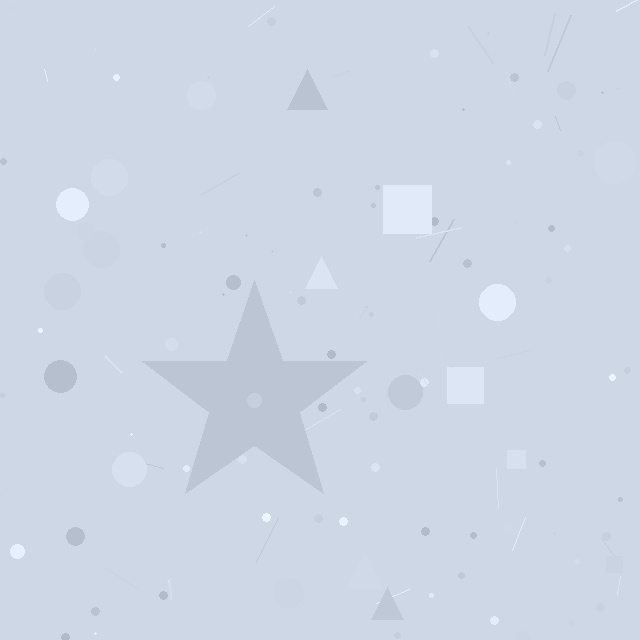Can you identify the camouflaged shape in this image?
The camouflaged shape is a star.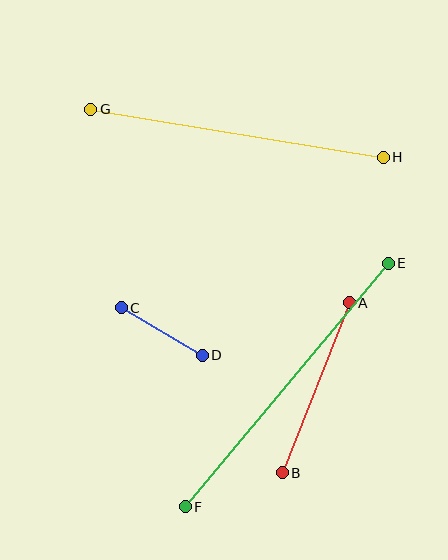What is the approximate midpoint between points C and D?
The midpoint is at approximately (162, 331) pixels.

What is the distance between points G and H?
The distance is approximately 296 pixels.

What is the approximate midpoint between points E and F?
The midpoint is at approximately (287, 385) pixels.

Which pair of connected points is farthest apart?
Points E and F are farthest apart.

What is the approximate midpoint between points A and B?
The midpoint is at approximately (316, 388) pixels.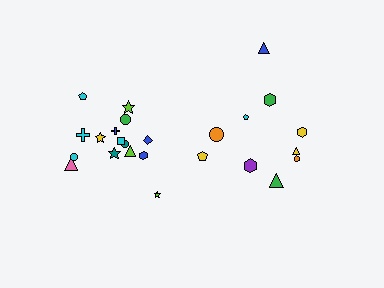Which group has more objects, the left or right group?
The left group.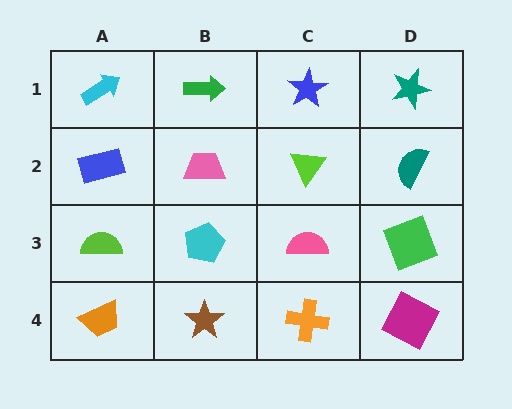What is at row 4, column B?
A brown star.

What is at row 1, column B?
A green arrow.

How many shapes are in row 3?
4 shapes.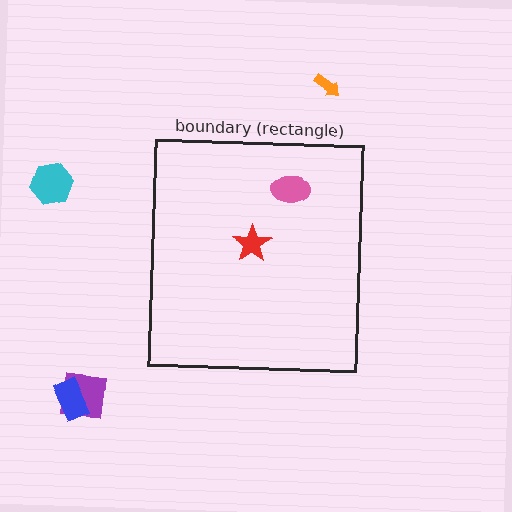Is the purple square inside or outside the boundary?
Outside.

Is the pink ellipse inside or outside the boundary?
Inside.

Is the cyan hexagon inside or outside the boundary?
Outside.